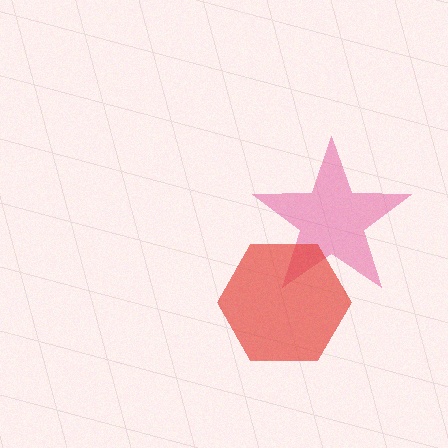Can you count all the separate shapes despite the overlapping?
Yes, there are 2 separate shapes.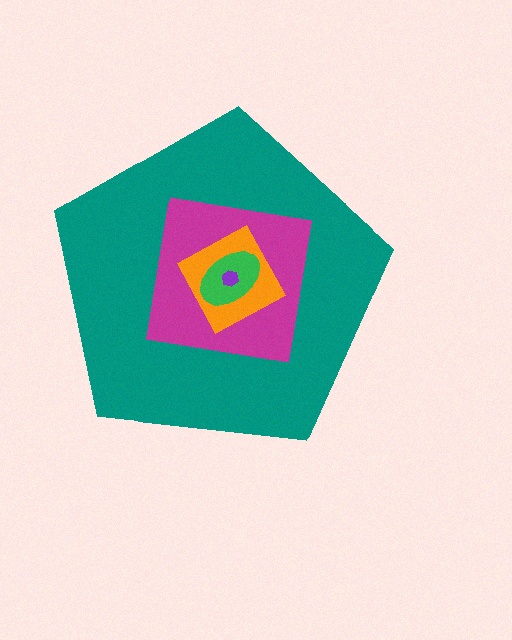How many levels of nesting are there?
5.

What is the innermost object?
The purple hexagon.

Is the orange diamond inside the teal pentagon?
Yes.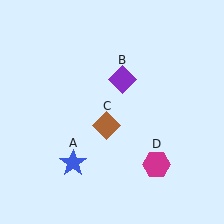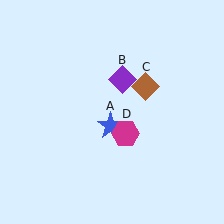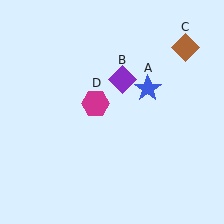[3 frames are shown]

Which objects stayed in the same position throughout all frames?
Purple diamond (object B) remained stationary.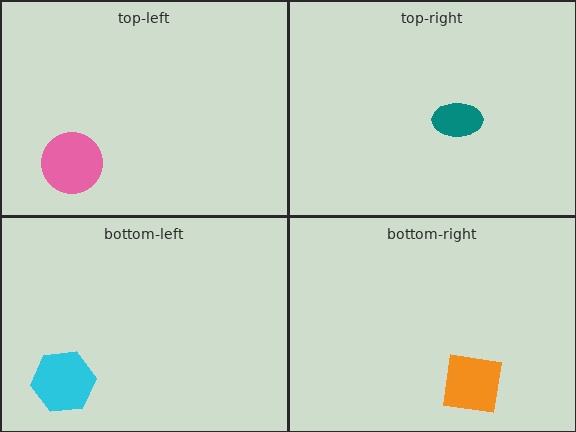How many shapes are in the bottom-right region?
1.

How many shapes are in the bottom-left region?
1.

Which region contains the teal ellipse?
The top-right region.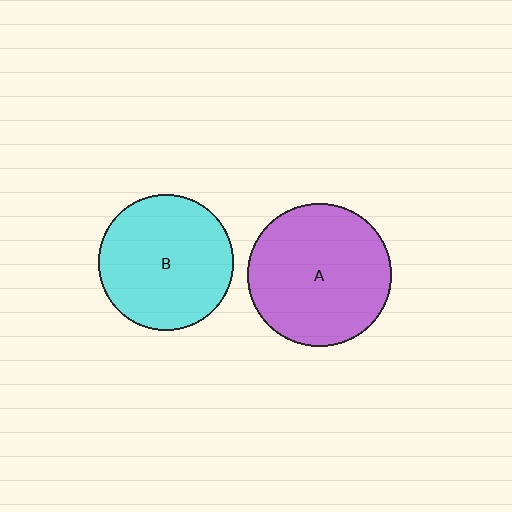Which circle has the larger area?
Circle A (purple).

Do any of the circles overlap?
No, none of the circles overlap.